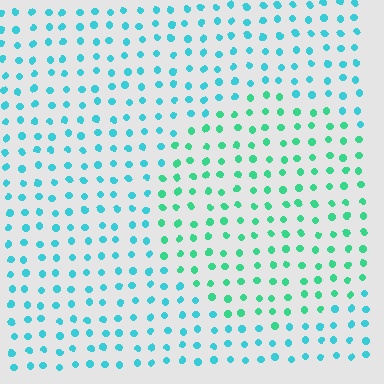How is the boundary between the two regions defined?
The boundary is defined purely by a slight shift in hue (about 33 degrees). Spacing, size, and orientation are identical on both sides.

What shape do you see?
I see a circle.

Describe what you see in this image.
The image is filled with small cyan elements in a uniform arrangement. A circle-shaped region is visible where the elements are tinted to a slightly different hue, forming a subtle color boundary.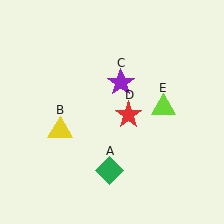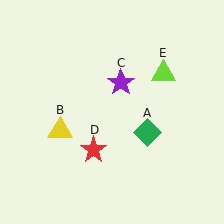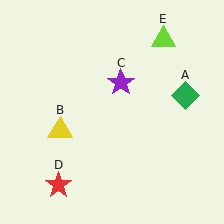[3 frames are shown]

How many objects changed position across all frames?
3 objects changed position: green diamond (object A), red star (object D), lime triangle (object E).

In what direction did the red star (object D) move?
The red star (object D) moved down and to the left.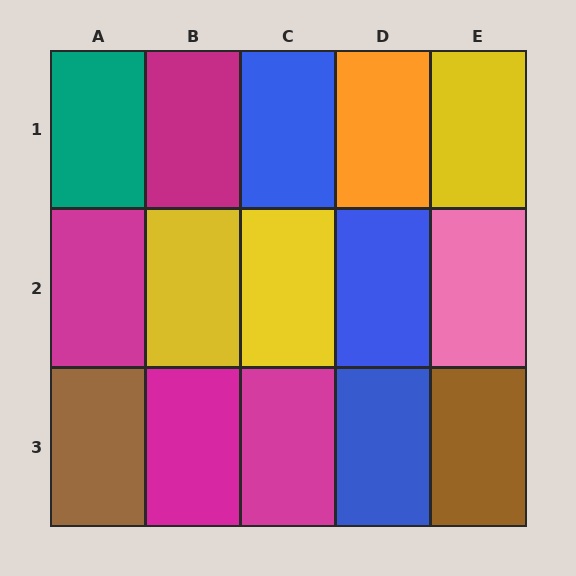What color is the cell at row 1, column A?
Teal.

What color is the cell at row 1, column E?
Yellow.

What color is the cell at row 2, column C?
Yellow.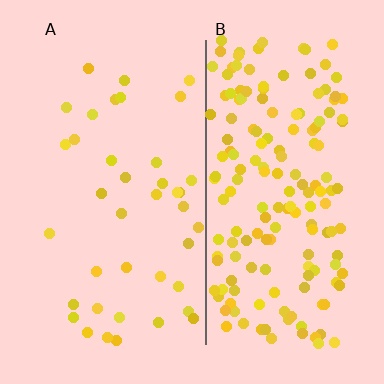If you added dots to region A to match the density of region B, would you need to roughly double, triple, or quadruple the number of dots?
Approximately quadruple.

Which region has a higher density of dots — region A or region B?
B (the right).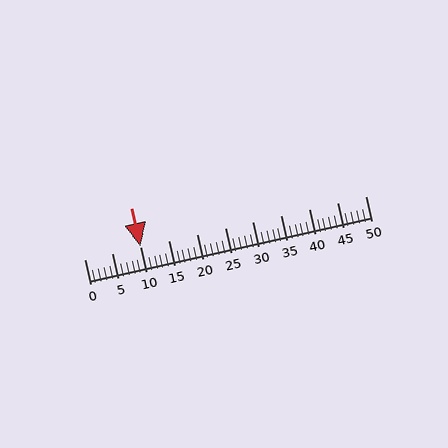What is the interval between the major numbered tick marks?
The major tick marks are spaced 5 units apart.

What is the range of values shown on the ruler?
The ruler shows values from 0 to 50.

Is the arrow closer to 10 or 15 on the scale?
The arrow is closer to 10.